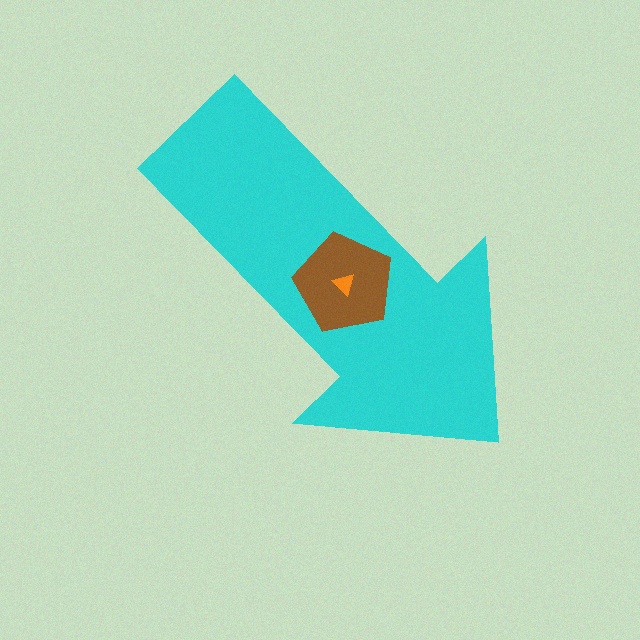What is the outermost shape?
The cyan arrow.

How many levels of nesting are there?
3.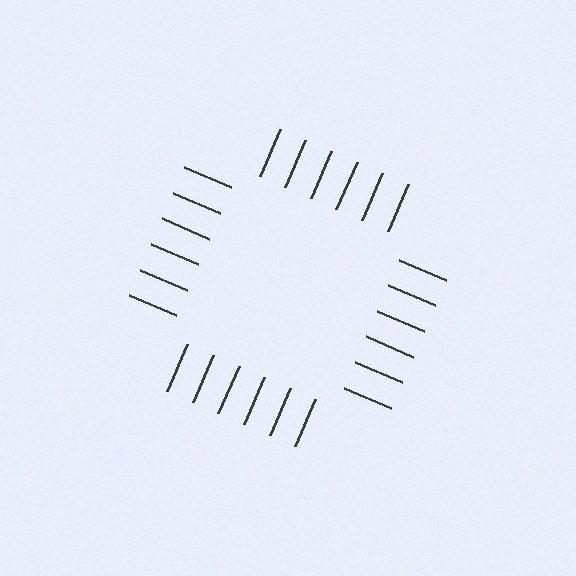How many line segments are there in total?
24 — 6 along each of the 4 edges.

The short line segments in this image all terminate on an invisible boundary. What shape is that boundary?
An illusory square — the line segments terminate on its edges but no continuous stroke is drawn.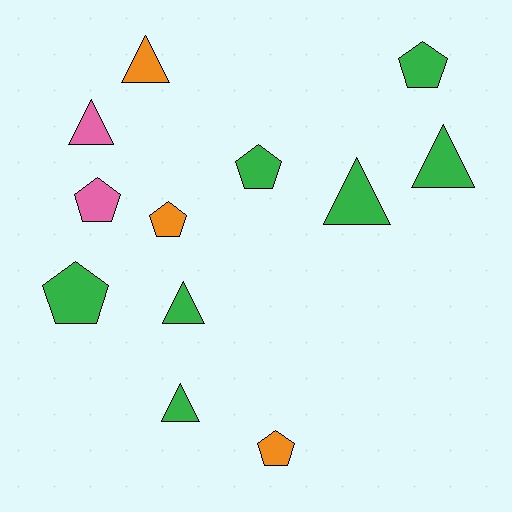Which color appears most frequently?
Green, with 7 objects.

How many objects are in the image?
There are 12 objects.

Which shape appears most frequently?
Pentagon, with 6 objects.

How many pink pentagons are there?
There is 1 pink pentagon.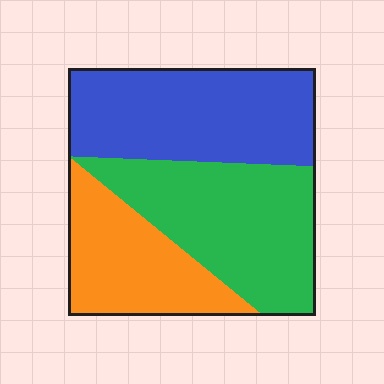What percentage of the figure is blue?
Blue covers about 40% of the figure.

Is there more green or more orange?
Green.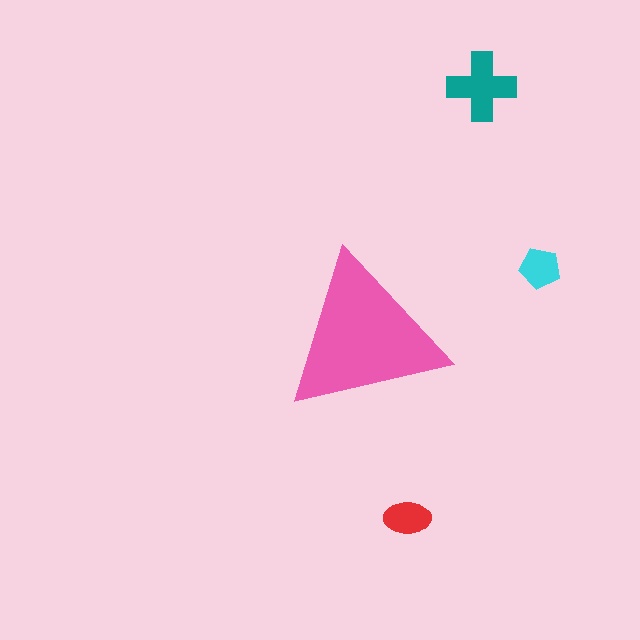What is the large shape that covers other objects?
A pink triangle.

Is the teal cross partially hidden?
No, the teal cross is fully visible.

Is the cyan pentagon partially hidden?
No, the cyan pentagon is fully visible.